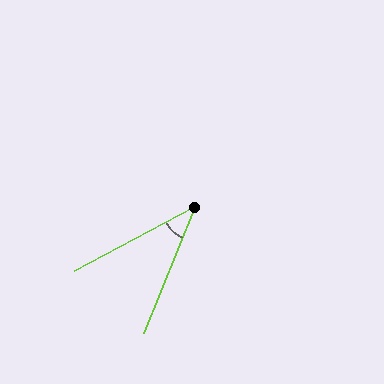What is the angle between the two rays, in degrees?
Approximately 40 degrees.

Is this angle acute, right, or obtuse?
It is acute.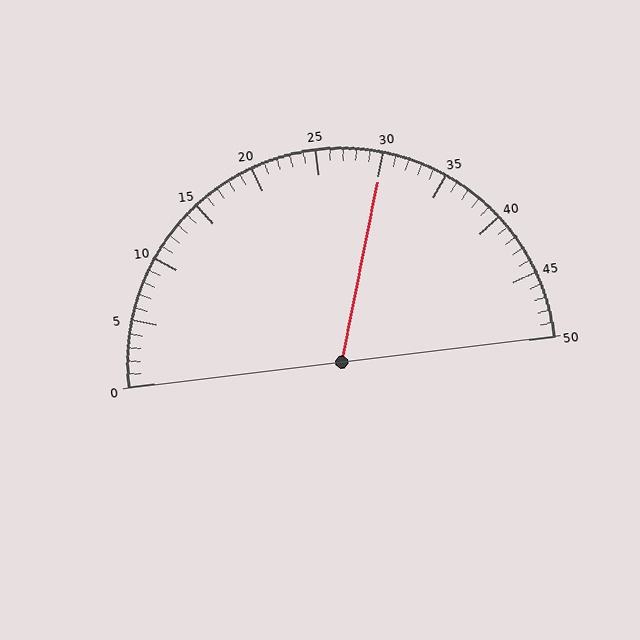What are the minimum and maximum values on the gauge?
The gauge ranges from 0 to 50.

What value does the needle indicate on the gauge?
The needle indicates approximately 30.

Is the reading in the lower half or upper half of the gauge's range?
The reading is in the upper half of the range (0 to 50).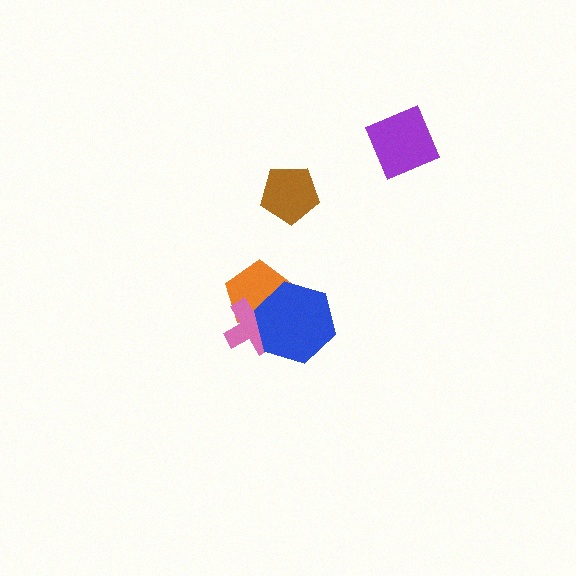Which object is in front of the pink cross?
The blue hexagon is in front of the pink cross.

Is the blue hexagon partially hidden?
No, no other shape covers it.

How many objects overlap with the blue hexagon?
2 objects overlap with the blue hexagon.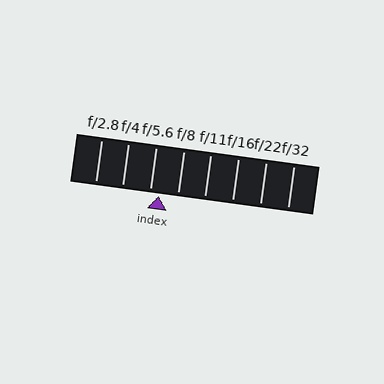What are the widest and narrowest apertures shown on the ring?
The widest aperture shown is f/2.8 and the narrowest is f/32.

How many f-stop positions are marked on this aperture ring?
There are 8 f-stop positions marked.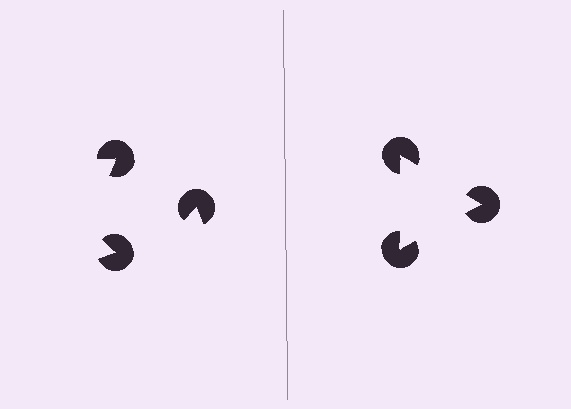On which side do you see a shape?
An illusory triangle appears on the right side. On the left side the wedge cuts are rotated, so no coherent shape forms.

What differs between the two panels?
The pac-man discs are positioned identically on both sides; only the wedge orientations differ. On the right they align to a triangle; on the left they are misaligned.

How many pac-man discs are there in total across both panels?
6 — 3 on each side.